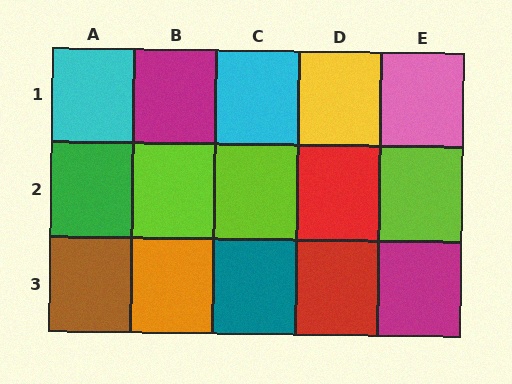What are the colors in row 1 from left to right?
Cyan, magenta, cyan, yellow, pink.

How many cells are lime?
3 cells are lime.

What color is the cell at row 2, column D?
Red.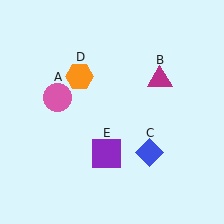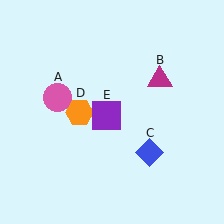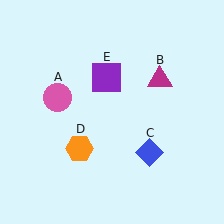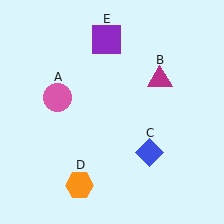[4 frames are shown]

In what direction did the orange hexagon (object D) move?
The orange hexagon (object D) moved down.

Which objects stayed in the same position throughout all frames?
Pink circle (object A) and magenta triangle (object B) and blue diamond (object C) remained stationary.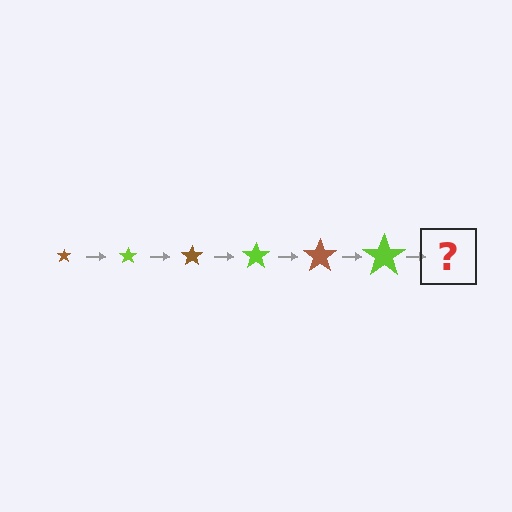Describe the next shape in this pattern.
It should be a brown star, larger than the previous one.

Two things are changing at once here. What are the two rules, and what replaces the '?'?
The two rules are that the star grows larger each step and the color cycles through brown and lime. The '?' should be a brown star, larger than the previous one.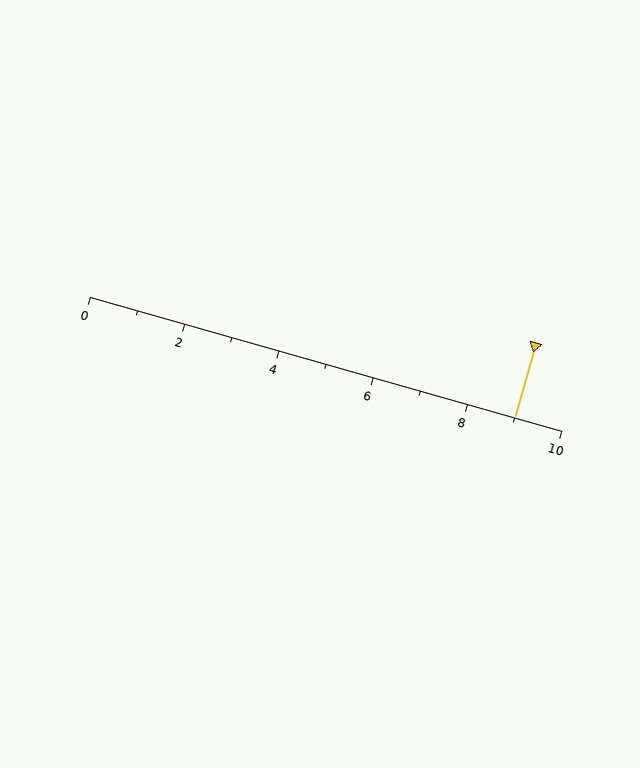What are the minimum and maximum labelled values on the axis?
The axis runs from 0 to 10.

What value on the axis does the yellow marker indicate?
The marker indicates approximately 9.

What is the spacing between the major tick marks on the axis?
The major ticks are spaced 2 apart.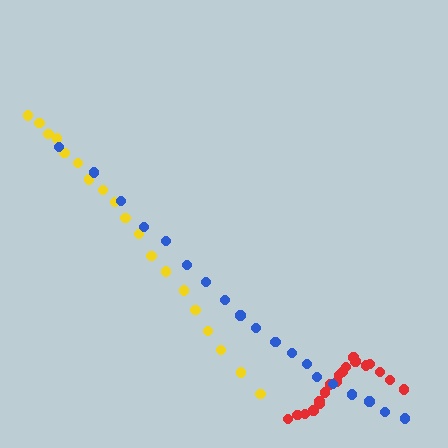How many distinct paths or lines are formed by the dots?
There are 3 distinct paths.